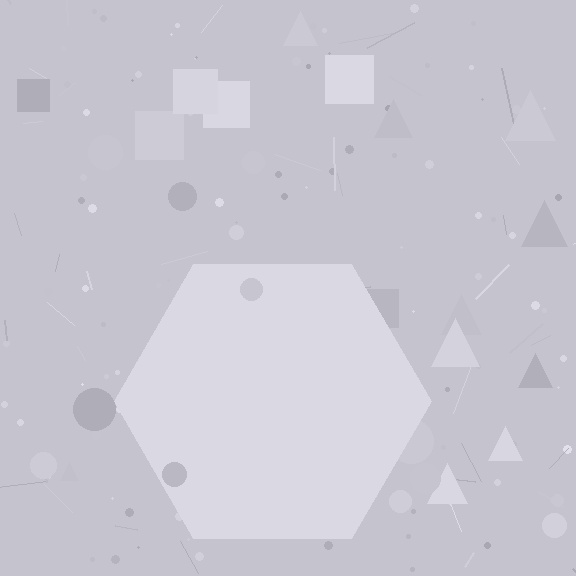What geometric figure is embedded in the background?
A hexagon is embedded in the background.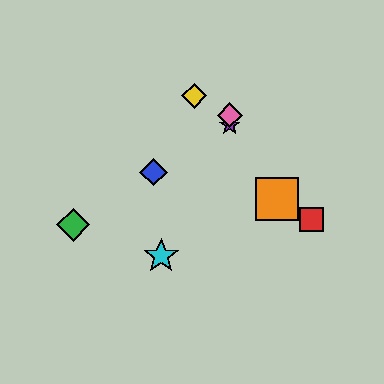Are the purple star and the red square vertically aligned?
No, the purple star is at x≈230 and the red square is at x≈311.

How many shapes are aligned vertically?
2 shapes (the purple star, the pink diamond) are aligned vertically.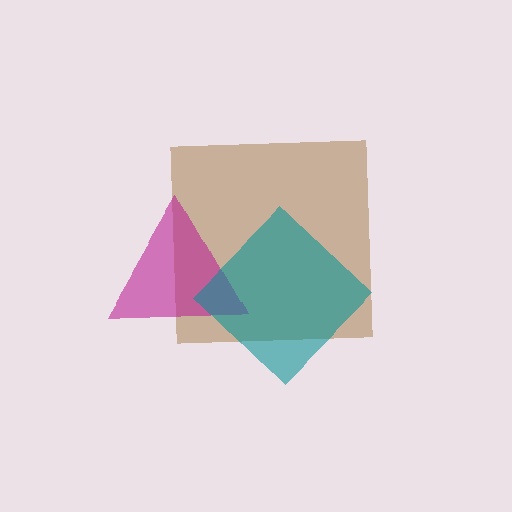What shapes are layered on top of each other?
The layered shapes are: a brown square, a magenta triangle, a teal diamond.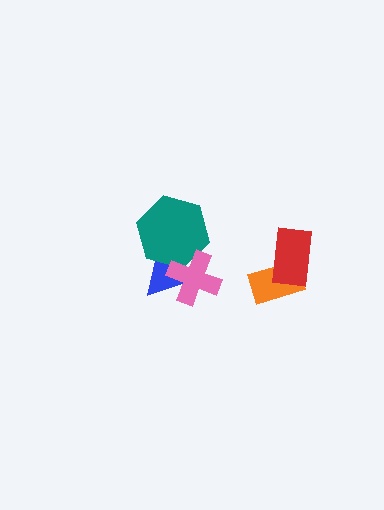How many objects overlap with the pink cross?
2 objects overlap with the pink cross.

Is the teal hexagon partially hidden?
Yes, it is partially covered by another shape.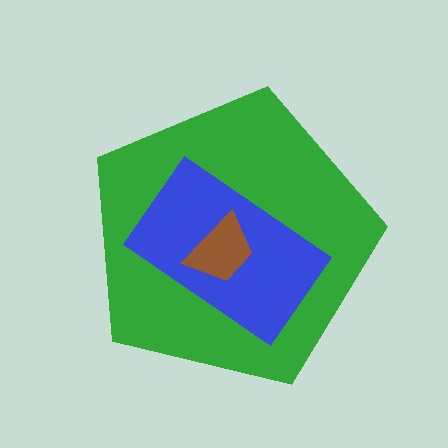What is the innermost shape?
The brown trapezoid.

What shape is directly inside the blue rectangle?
The brown trapezoid.